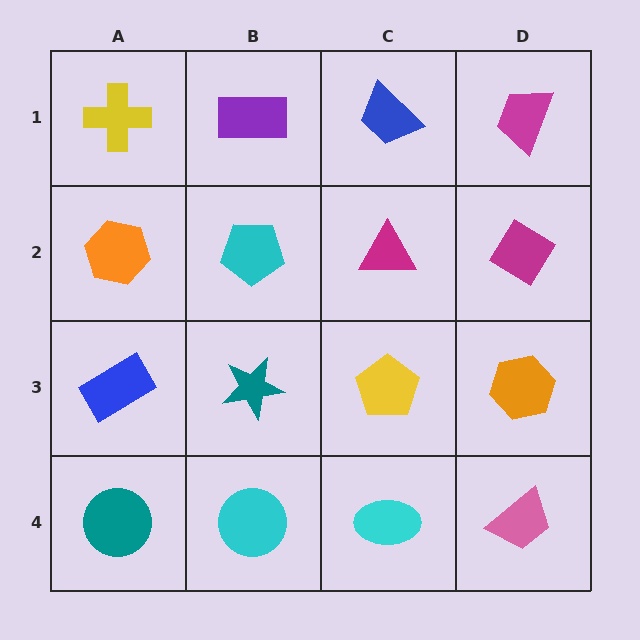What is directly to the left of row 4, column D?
A cyan ellipse.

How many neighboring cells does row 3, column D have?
3.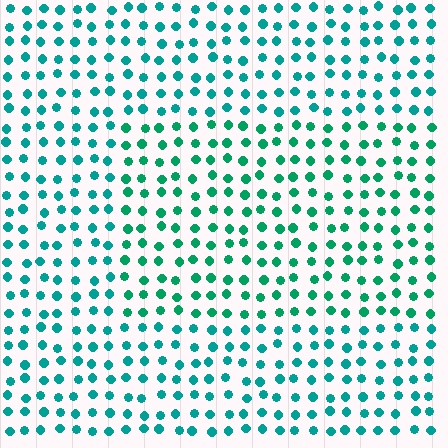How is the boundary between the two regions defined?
The boundary is defined purely by a slight shift in hue (about 21 degrees). Spacing, size, and orientation are identical on both sides.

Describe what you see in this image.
The image is filled with small teal elements in a uniform arrangement. A rectangle-shaped region is visible where the elements are tinted to a slightly different hue, forming a subtle color boundary.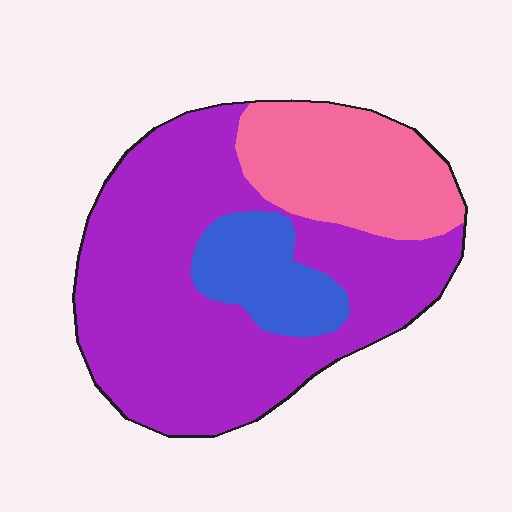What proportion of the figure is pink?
Pink takes up about one quarter (1/4) of the figure.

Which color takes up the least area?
Blue, at roughly 15%.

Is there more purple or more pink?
Purple.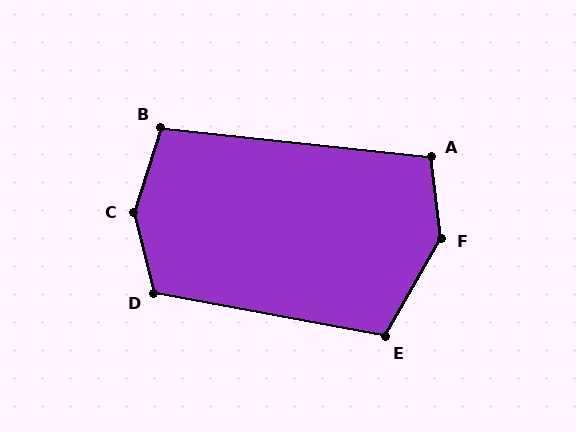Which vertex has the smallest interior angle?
B, at approximately 102 degrees.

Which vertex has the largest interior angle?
C, at approximately 148 degrees.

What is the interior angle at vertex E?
Approximately 109 degrees (obtuse).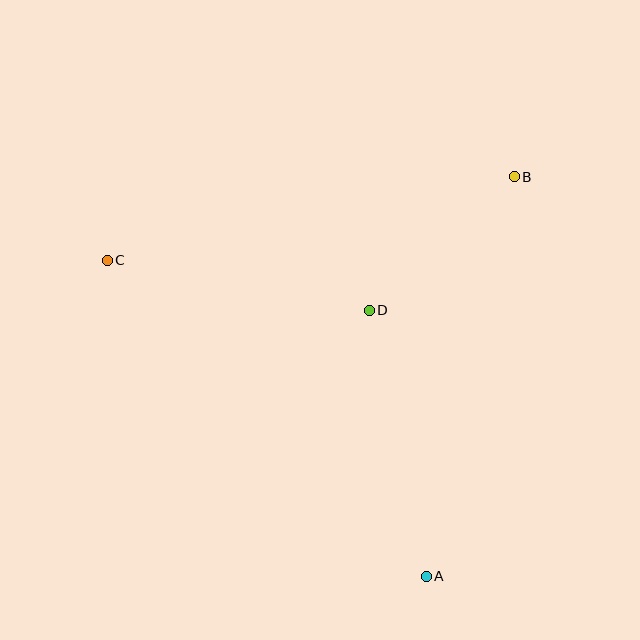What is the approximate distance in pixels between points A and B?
The distance between A and B is approximately 409 pixels.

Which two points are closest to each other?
Points B and D are closest to each other.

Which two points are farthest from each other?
Points A and C are farthest from each other.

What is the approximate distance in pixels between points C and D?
The distance between C and D is approximately 267 pixels.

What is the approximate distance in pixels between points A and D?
The distance between A and D is approximately 272 pixels.